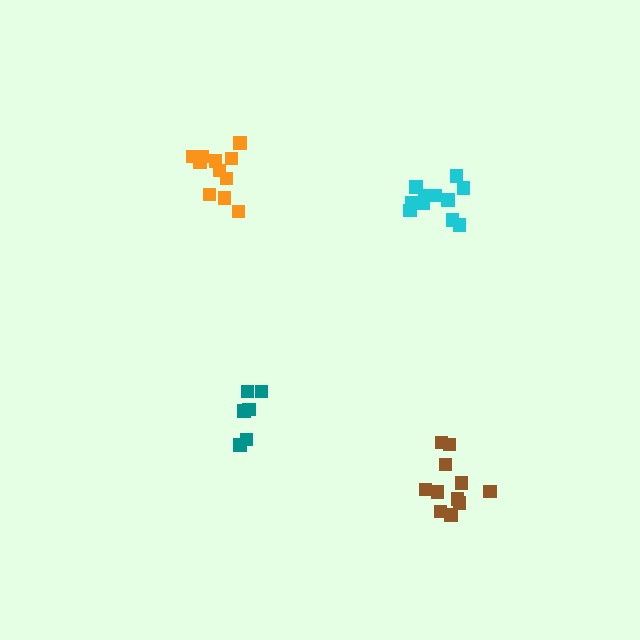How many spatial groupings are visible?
There are 4 spatial groupings.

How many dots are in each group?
Group 1: 6 dots, Group 2: 11 dots, Group 3: 11 dots, Group 4: 11 dots (39 total).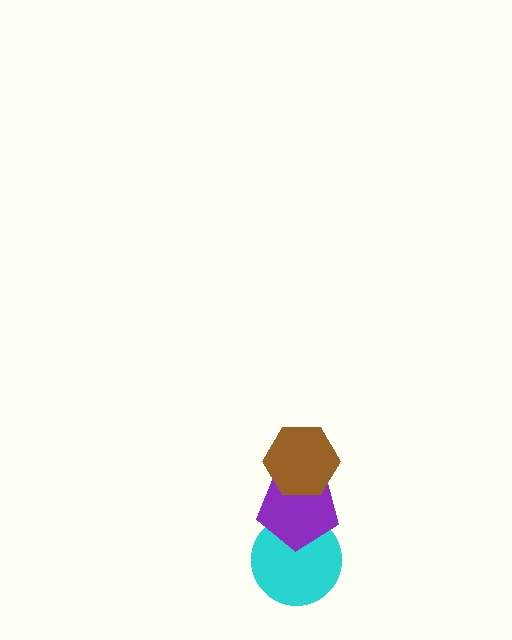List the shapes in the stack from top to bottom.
From top to bottom: the brown hexagon, the purple pentagon, the cyan circle.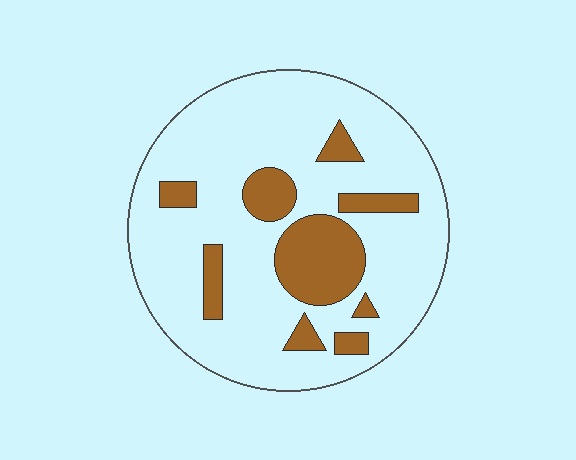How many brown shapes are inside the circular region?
9.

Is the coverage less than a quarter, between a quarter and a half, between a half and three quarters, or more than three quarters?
Less than a quarter.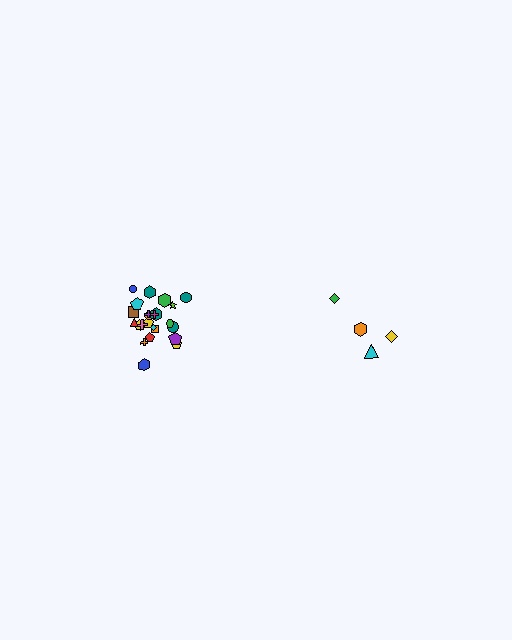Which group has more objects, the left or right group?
The left group.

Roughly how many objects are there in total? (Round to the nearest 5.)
Roughly 30 objects in total.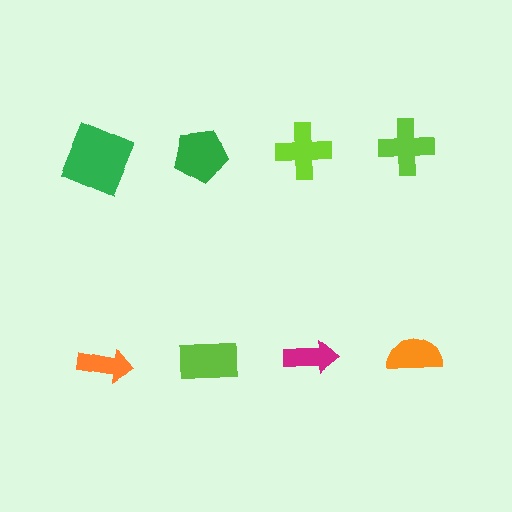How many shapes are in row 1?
4 shapes.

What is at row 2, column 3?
A magenta arrow.